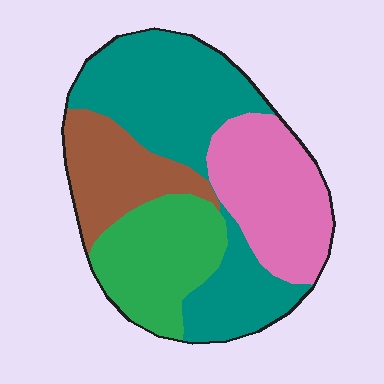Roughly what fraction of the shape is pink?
Pink takes up about one quarter (1/4) of the shape.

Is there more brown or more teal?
Teal.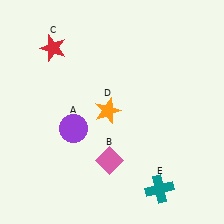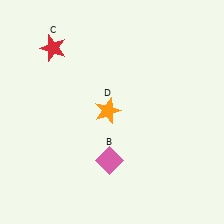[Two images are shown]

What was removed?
The teal cross (E), the purple circle (A) were removed in Image 2.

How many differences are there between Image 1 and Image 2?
There are 2 differences between the two images.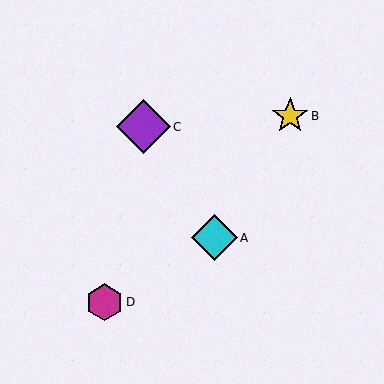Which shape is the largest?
The purple diamond (labeled C) is the largest.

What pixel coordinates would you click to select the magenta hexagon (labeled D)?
Click at (105, 302) to select the magenta hexagon D.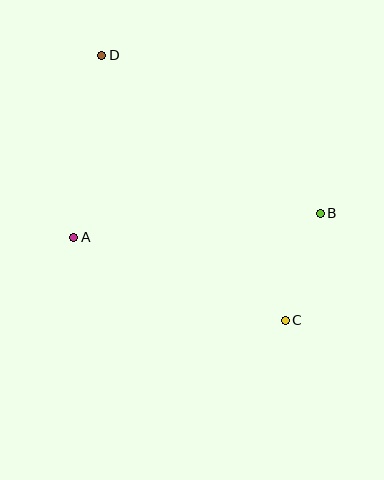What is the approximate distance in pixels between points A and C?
The distance between A and C is approximately 227 pixels.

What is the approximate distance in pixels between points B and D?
The distance between B and D is approximately 270 pixels.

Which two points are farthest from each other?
Points C and D are farthest from each other.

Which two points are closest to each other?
Points B and C are closest to each other.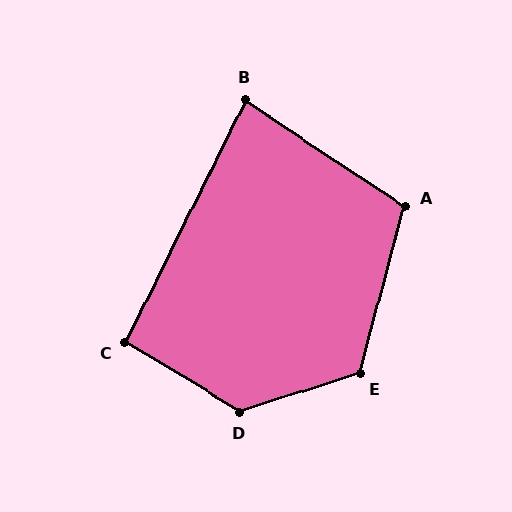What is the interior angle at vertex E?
Approximately 123 degrees (obtuse).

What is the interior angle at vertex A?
Approximately 109 degrees (obtuse).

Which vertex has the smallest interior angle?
B, at approximately 83 degrees.